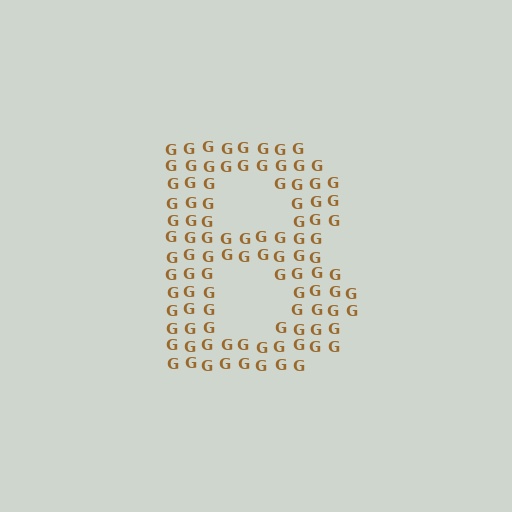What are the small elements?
The small elements are letter G's.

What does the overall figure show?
The overall figure shows the letter B.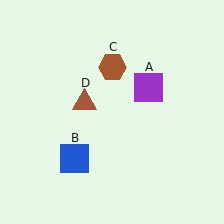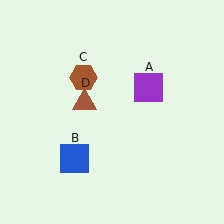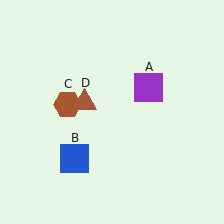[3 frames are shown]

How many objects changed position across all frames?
1 object changed position: brown hexagon (object C).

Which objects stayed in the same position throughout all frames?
Purple square (object A) and blue square (object B) and brown triangle (object D) remained stationary.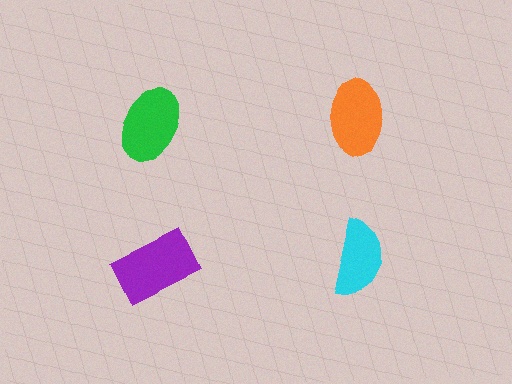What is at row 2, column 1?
A purple rectangle.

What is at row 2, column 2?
A cyan semicircle.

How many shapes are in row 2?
2 shapes.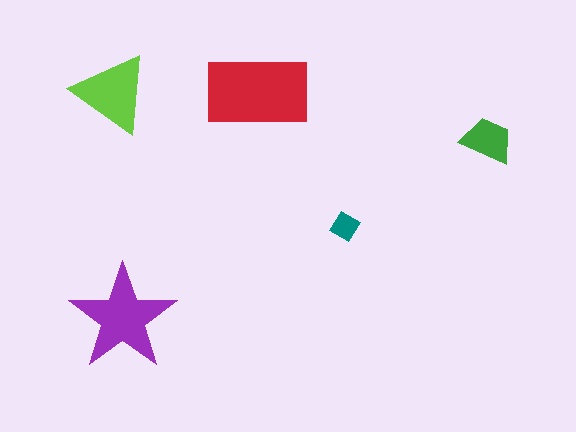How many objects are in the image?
There are 5 objects in the image.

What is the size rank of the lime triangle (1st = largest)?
3rd.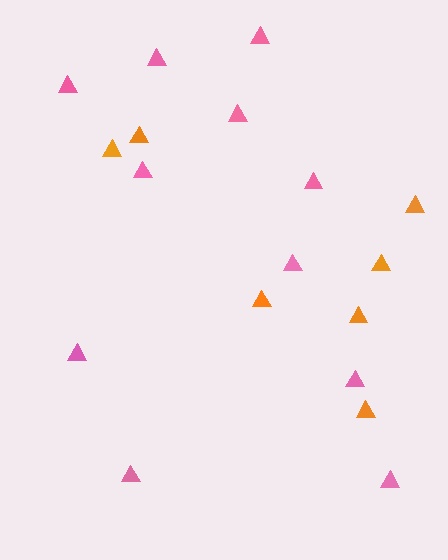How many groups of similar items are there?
There are 2 groups: one group of pink triangles (11) and one group of orange triangles (7).